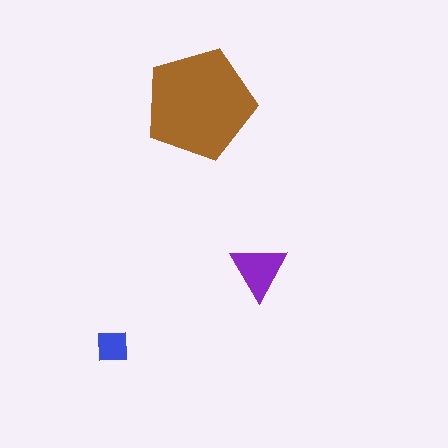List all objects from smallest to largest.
The blue square, the purple triangle, the brown pentagon.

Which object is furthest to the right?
The purple triangle is rightmost.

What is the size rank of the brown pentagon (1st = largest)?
1st.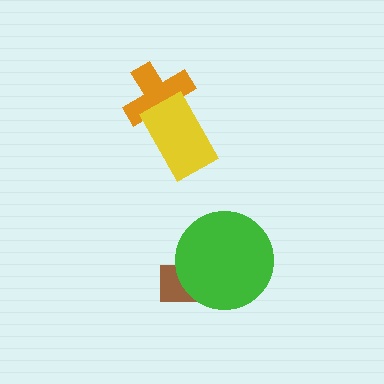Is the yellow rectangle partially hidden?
No, no other shape covers it.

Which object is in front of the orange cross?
The yellow rectangle is in front of the orange cross.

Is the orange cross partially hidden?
Yes, it is partially covered by another shape.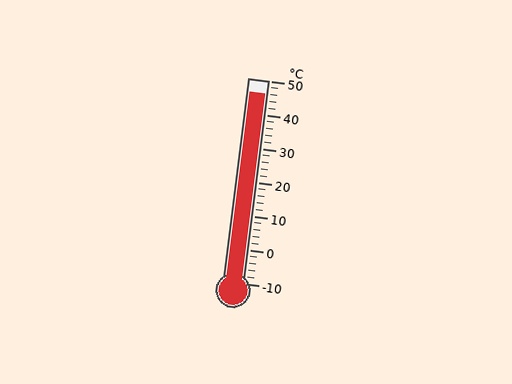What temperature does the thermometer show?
The thermometer shows approximately 46°C.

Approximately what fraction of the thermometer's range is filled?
The thermometer is filled to approximately 95% of its range.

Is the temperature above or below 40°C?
The temperature is above 40°C.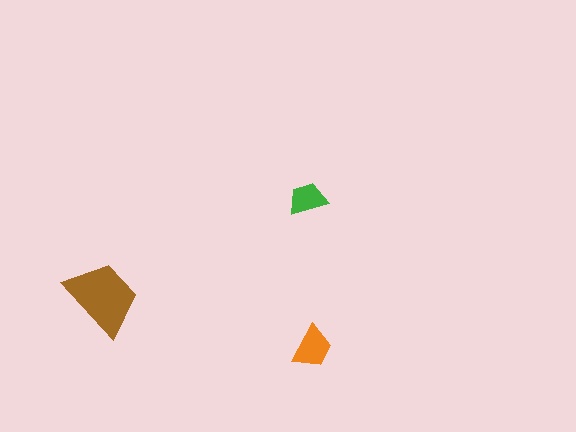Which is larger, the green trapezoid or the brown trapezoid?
The brown one.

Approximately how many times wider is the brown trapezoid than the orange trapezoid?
About 2 times wider.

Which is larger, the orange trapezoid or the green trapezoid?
The orange one.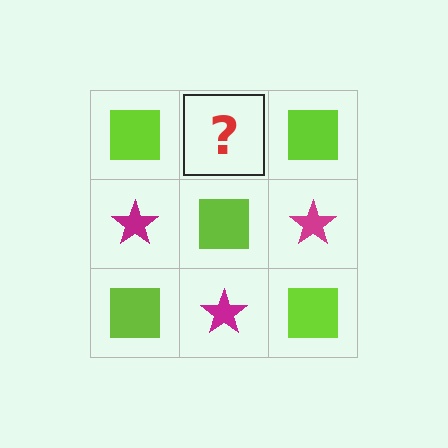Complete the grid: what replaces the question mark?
The question mark should be replaced with a magenta star.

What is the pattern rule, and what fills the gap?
The rule is that it alternates lime square and magenta star in a checkerboard pattern. The gap should be filled with a magenta star.